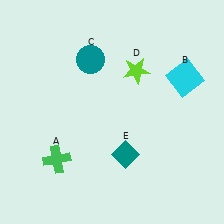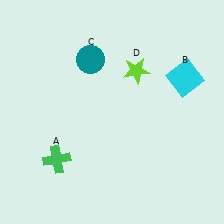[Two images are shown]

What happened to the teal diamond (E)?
The teal diamond (E) was removed in Image 2. It was in the bottom-right area of Image 1.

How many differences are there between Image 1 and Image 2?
There is 1 difference between the two images.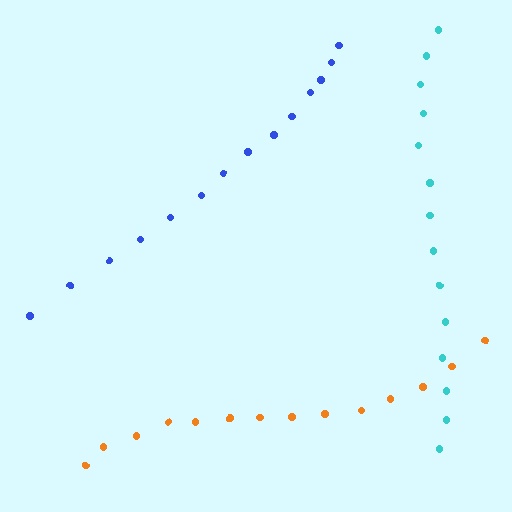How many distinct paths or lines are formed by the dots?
There are 3 distinct paths.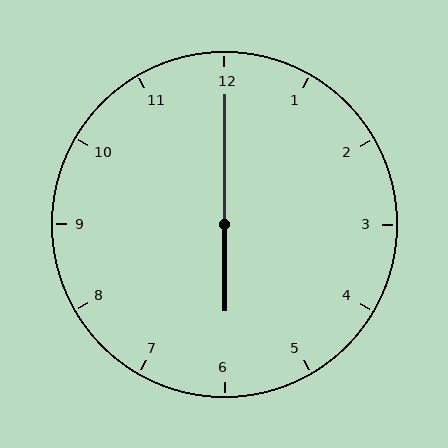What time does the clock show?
6:00.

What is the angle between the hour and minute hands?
Approximately 180 degrees.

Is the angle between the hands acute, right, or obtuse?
It is obtuse.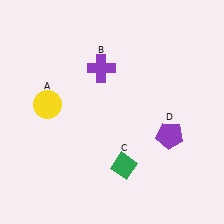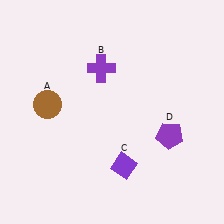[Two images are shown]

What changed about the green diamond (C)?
In Image 1, C is green. In Image 2, it changed to purple.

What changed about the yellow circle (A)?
In Image 1, A is yellow. In Image 2, it changed to brown.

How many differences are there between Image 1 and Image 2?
There are 2 differences between the two images.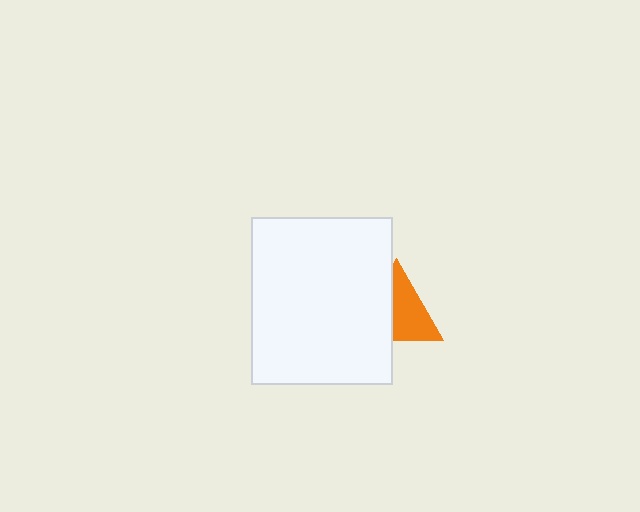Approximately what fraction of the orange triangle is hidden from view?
Roughly 44% of the orange triangle is hidden behind the white rectangle.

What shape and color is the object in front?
The object in front is a white rectangle.